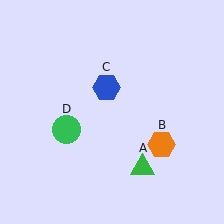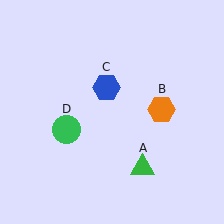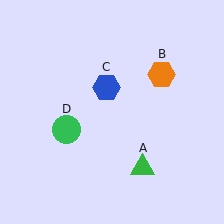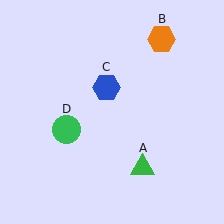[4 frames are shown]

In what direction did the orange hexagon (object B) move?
The orange hexagon (object B) moved up.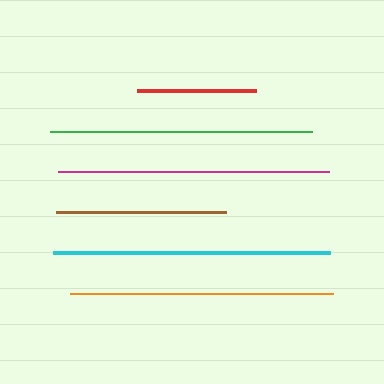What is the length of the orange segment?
The orange segment is approximately 263 pixels long.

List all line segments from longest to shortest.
From longest to shortest: cyan, magenta, orange, green, brown, red.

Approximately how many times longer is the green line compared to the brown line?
The green line is approximately 1.5 times the length of the brown line.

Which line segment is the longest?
The cyan line is the longest at approximately 278 pixels.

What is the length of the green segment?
The green segment is approximately 261 pixels long.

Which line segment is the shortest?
The red line is the shortest at approximately 119 pixels.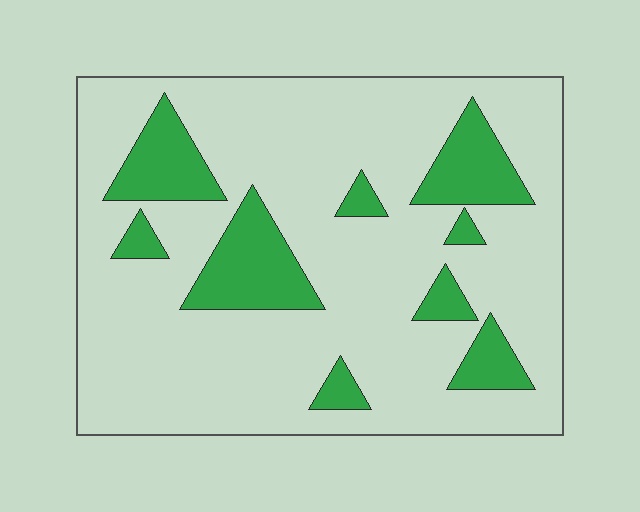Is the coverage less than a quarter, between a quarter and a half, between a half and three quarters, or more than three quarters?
Less than a quarter.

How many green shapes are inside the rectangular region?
9.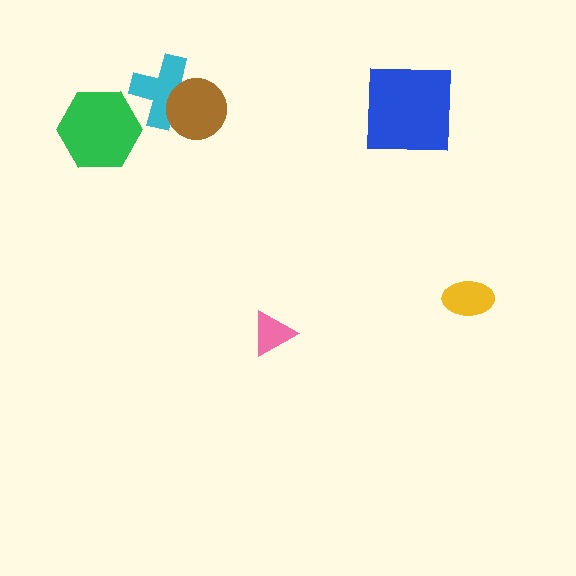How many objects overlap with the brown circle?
1 object overlaps with the brown circle.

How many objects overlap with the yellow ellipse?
0 objects overlap with the yellow ellipse.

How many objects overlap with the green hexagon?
0 objects overlap with the green hexagon.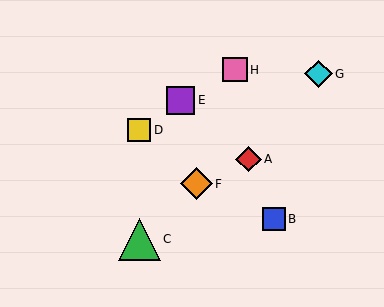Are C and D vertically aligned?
Yes, both are at x≈139.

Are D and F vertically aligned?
No, D is at x≈139 and F is at x≈197.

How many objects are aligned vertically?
2 objects (C, D) are aligned vertically.